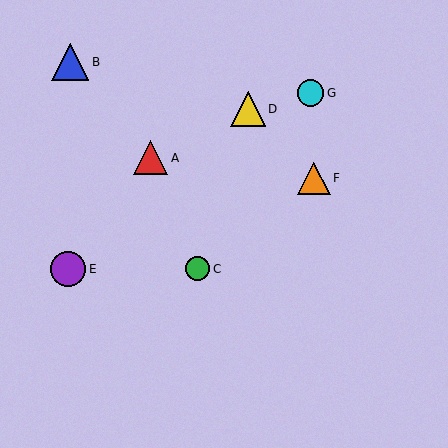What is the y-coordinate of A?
Object A is at y≈158.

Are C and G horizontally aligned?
No, C is at y≈269 and G is at y≈93.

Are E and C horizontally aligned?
Yes, both are at y≈269.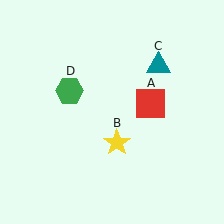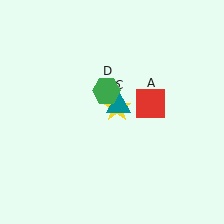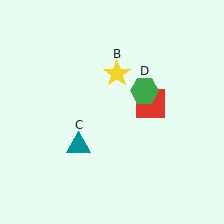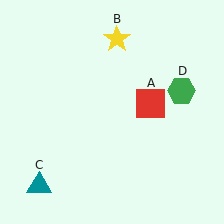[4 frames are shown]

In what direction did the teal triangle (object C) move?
The teal triangle (object C) moved down and to the left.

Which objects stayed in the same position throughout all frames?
Red square (object A) remained stationary.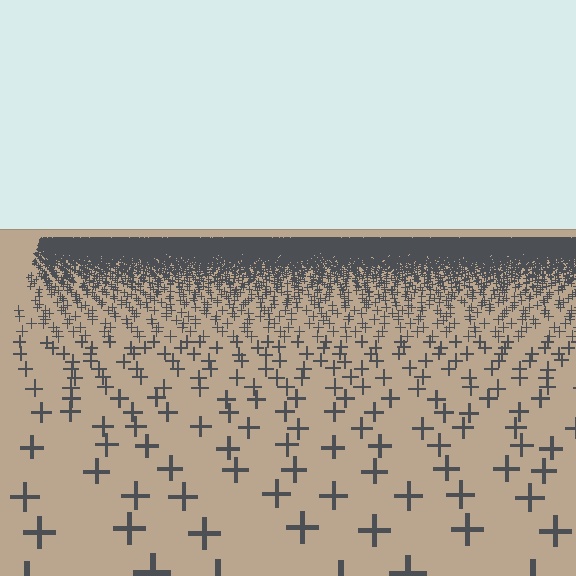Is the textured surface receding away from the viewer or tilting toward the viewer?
The surface is receding away from the viewer. Texture elements get smaller and denser toward the top.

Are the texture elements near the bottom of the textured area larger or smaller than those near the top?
Larger. Near the bottom, elements are closer to the viewer and appear at a bigger on-screen size.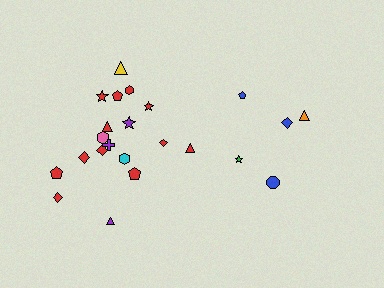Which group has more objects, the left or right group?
The left group.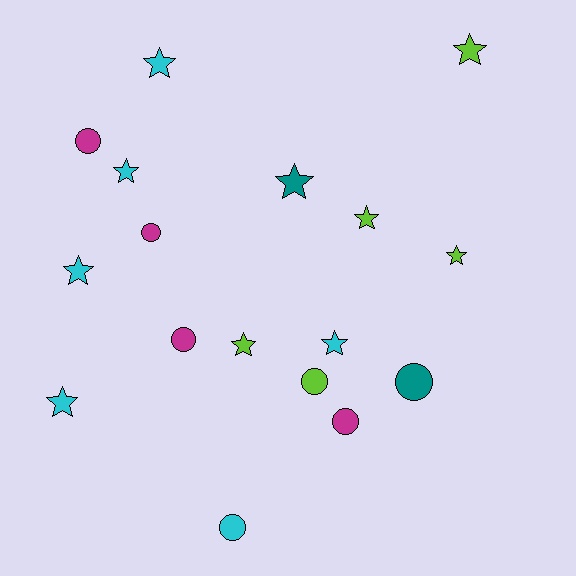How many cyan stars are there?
There are 5 cyan stars.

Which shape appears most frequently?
Star, with 10 objects.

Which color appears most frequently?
Cyan, with 6 objects.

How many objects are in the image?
There are 17 objects.